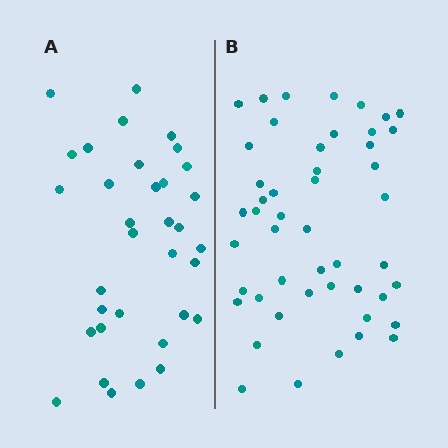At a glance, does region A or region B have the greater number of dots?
Region B (the right region) has more dots.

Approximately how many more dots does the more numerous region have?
Region B has approximately 15 more dots than region A.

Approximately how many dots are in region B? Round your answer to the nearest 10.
About 50 dots. (The exact count is 48, which rounds to 50.)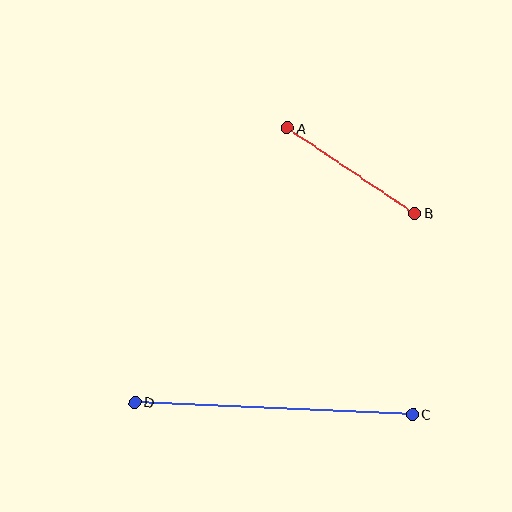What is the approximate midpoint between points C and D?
The midpoint is at approximately (274, 408) pixels.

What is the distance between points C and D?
The distance is approximately 278 pixels.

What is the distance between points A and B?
The distance is approximately 153 pixels.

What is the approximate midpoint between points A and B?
The midpoint is at approximately (351, 170) pixels.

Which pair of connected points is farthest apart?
Points C and D are farthest apart.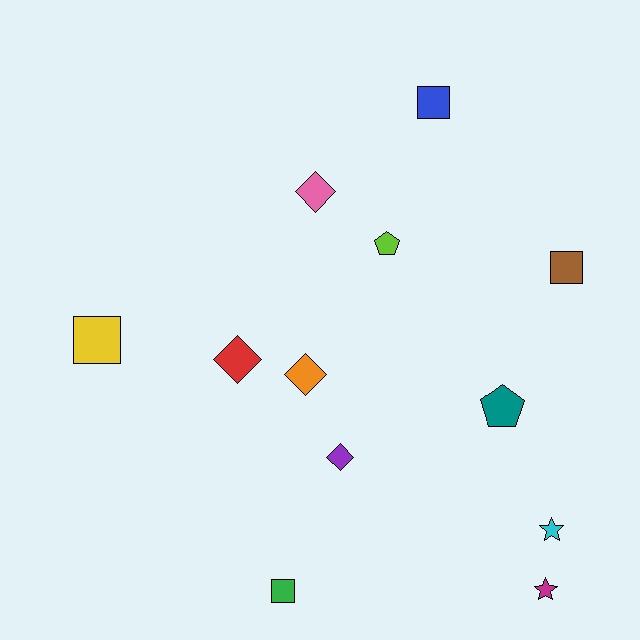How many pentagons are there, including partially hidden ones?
There are 2 pentagons.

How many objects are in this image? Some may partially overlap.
There are 12 objects.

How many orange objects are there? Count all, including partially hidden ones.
There is 1 orange object.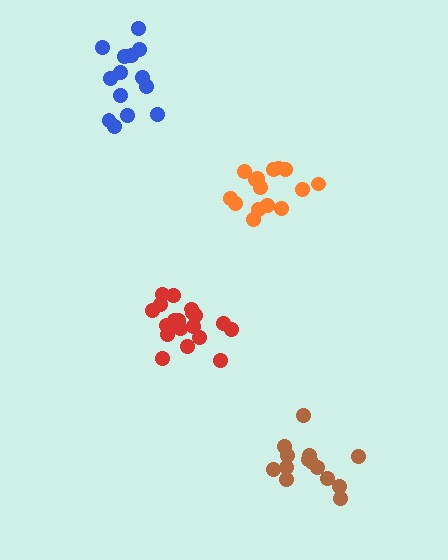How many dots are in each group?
Group 1: 15 dots, Group 2: 14 dots, Group 3: 14 dots, Group 4: 19 dots (62 total).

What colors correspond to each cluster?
The clusters are colored: orange, brown, blue, red.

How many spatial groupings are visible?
There are 4 spatial groupings.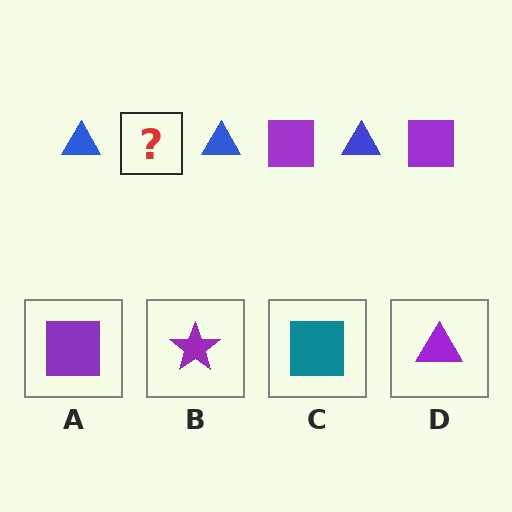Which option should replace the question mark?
Option A.